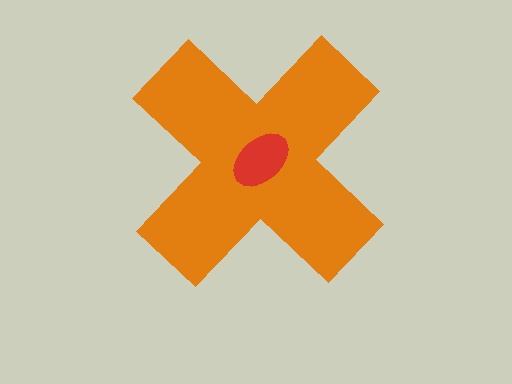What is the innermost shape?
The red ellipse.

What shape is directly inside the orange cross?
The red ellipse.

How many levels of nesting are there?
2.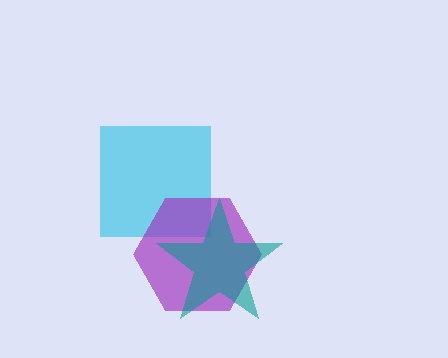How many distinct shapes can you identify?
There are 3 distinct shapes: a cyan square, a purple hexagon, a teal star.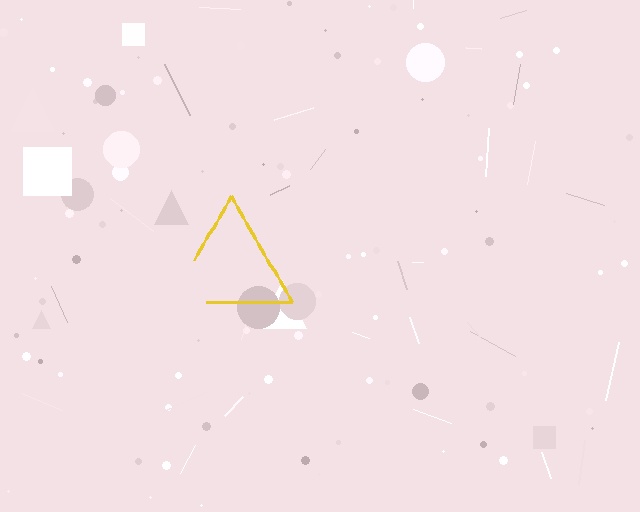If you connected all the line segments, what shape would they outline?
They would outline a triangle.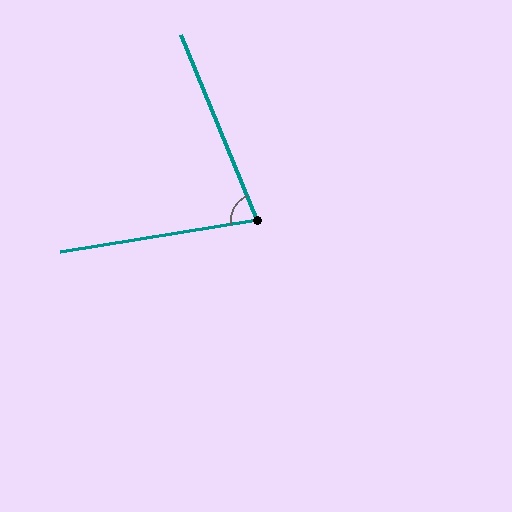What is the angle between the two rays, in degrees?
Approximately 77 degrees.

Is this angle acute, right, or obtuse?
It is acute.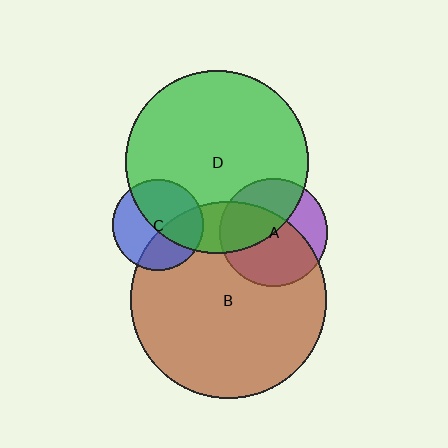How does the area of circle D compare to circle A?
Approximately 2.9 times.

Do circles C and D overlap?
Yes.